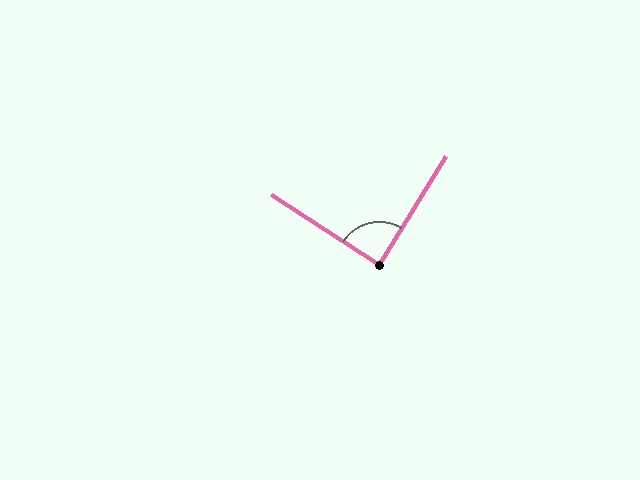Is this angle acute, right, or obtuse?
It is approximately a right angle.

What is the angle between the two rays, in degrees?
Approximately 88 degrees.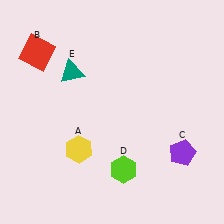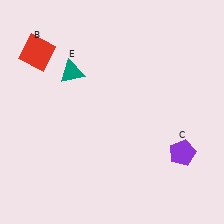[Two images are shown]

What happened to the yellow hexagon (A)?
The yellow hexagon (A) was removed in Image 2. It was in the bottom-left area of Image 1.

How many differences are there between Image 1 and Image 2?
There are 2 differences between the two images.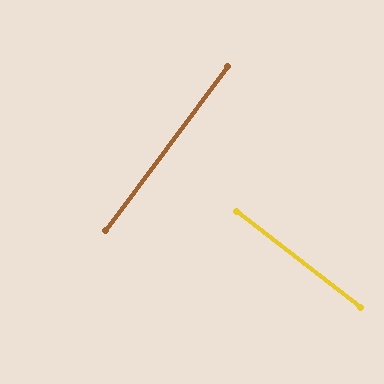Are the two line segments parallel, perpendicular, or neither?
Perpendicular — they meet at approximately 89°.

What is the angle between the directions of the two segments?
Approximately 89 degrees.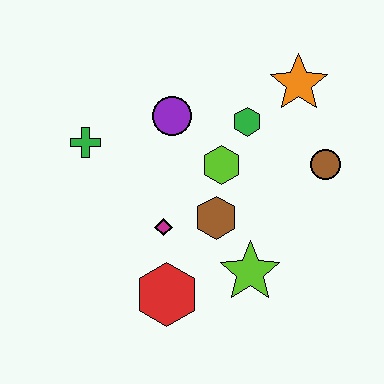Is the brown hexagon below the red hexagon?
No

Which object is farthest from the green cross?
The brown circle is farthest from the green cross.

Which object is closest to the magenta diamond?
The brown hexagon is closest to the magenta diamond.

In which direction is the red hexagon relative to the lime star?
The red hexagon is to the left of the lime star.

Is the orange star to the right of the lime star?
Yes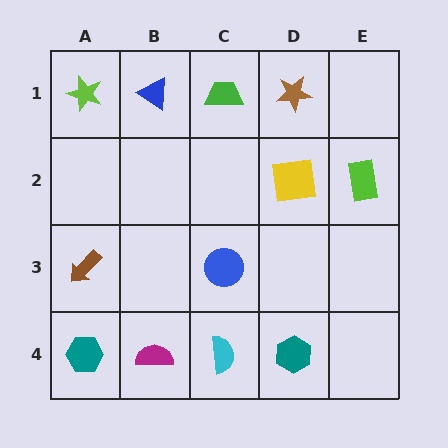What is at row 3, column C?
A blue circle.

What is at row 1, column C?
A green trapezoid.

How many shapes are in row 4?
4 shapes.